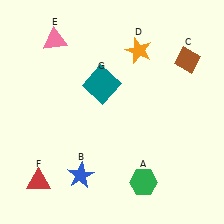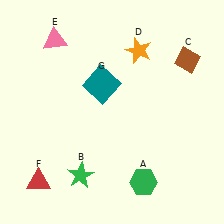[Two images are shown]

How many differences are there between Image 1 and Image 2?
There is 1 difference between the two images.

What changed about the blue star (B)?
In Image 1, B is blue. In Image 2, it changed to green.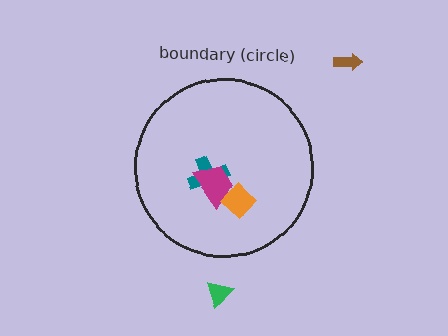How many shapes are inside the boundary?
3 inside, 2 outside.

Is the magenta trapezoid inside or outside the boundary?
Inside.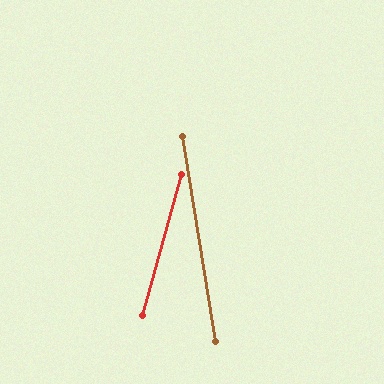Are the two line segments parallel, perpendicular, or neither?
Neither parallel nor perpendicular — they differ by about 25°.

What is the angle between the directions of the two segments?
Approximately 25 degrees.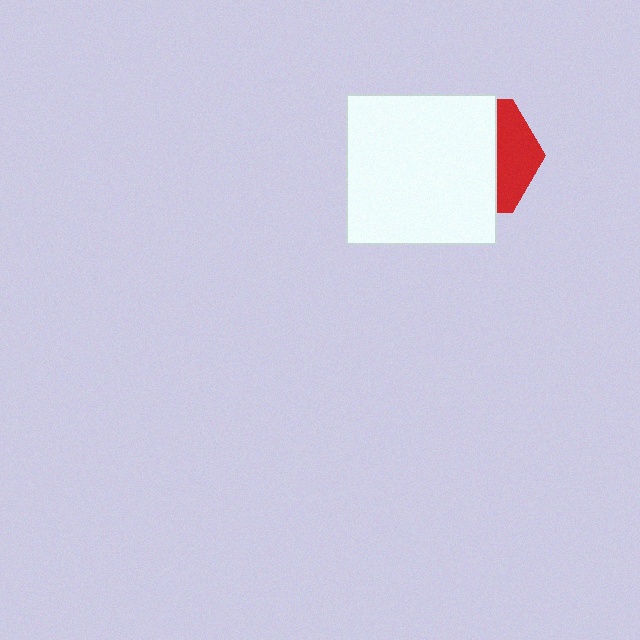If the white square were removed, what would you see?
You would see the complete red hexagon.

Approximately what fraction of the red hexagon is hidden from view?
Roughly 68% of the red hexagon is hidden behind the white square.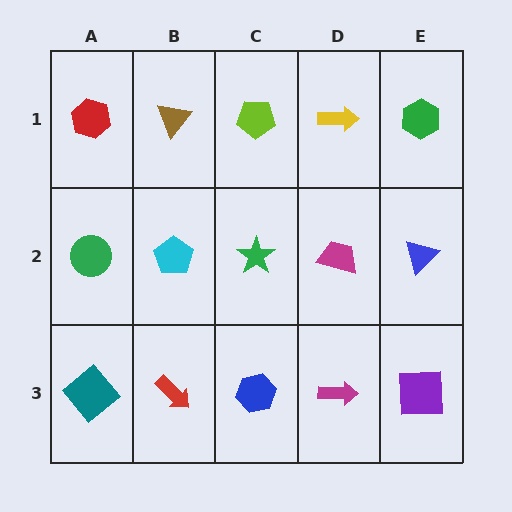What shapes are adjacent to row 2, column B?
A brown triangle (row 1, column B), a red arrow (row 3, column B), a green circle (row 2, column A), a green star (row 2, column C).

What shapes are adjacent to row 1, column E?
A blue triangle (row 2, column E), a yellow arrow (row 1, column D).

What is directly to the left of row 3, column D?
A blue hexagon.